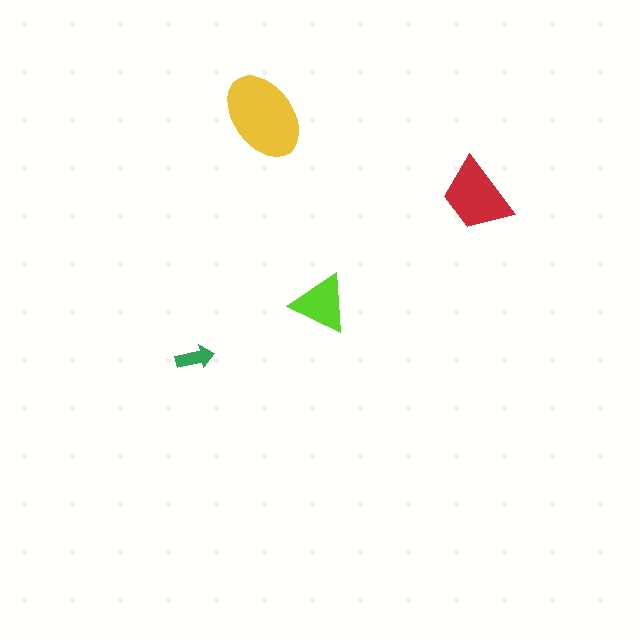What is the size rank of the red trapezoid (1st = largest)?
2nd.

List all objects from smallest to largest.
The green arrow, the lime triangle, the red trapezoid, the yellow ellipse.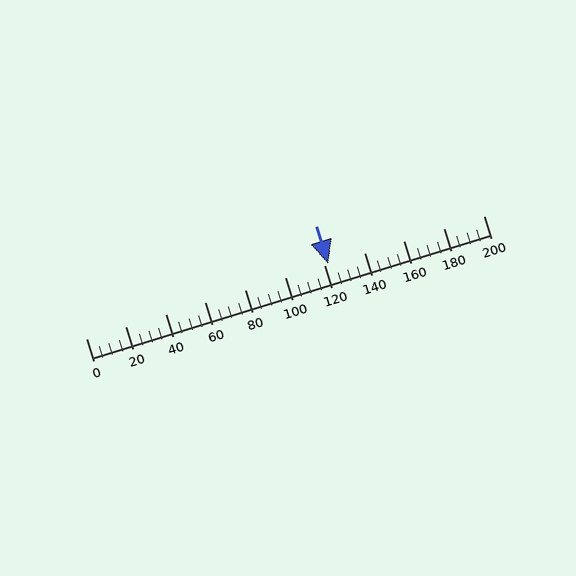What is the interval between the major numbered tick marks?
The major tick marks are spaced 20 units apart.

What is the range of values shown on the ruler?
The ruler shows values from 0 to 200.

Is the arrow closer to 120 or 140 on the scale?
The arrow is closer to 120.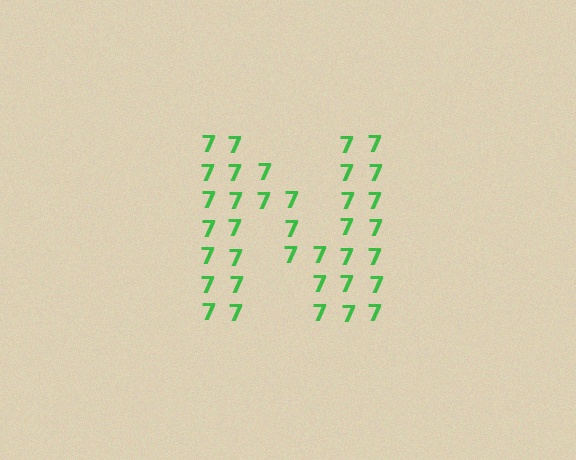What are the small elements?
The small elements are digit 7's.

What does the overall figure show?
The overall figure shows the letter N.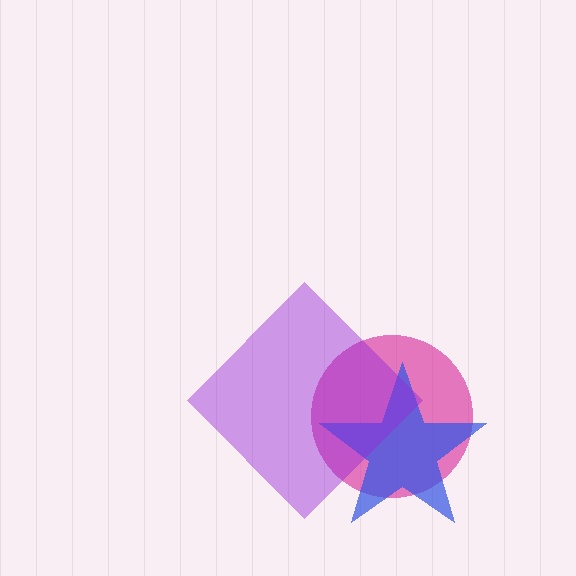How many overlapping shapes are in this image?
There are 3 overlapping shapes in the image.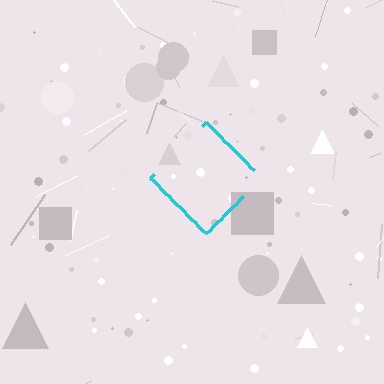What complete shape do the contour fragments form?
The contour fragments form a diamond.